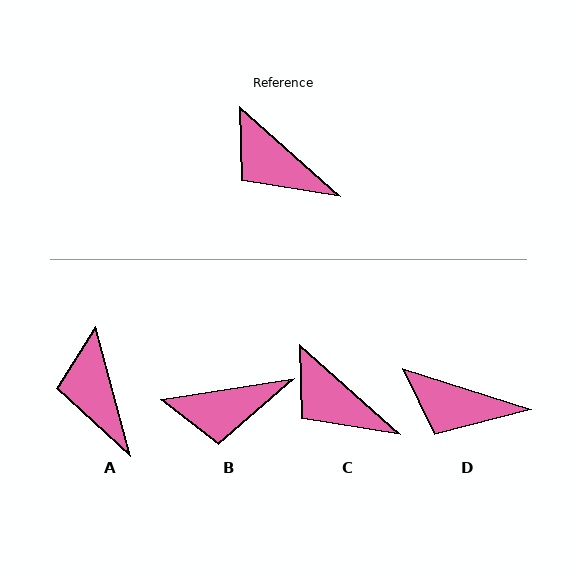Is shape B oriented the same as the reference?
No, it is off by about 51 degrees.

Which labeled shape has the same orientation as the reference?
C.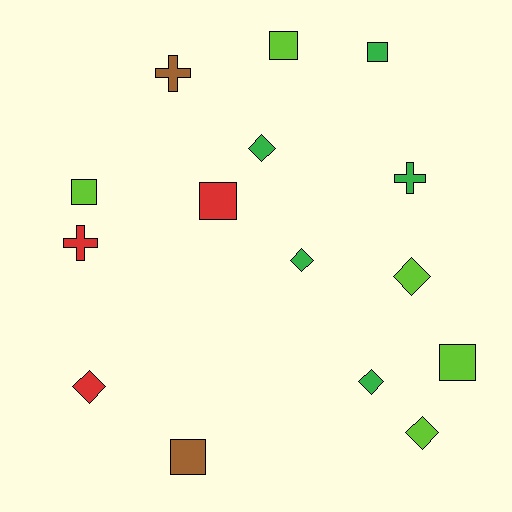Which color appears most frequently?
Lime, with 5 objects.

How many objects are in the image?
There are 15 objects.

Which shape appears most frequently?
Diamond, with 6 objects.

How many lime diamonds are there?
There are 2 lime diamonds.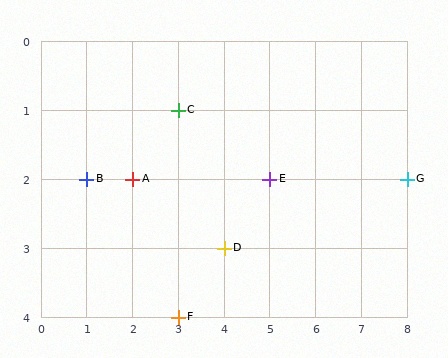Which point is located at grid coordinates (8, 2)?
Point G is at (8, 2).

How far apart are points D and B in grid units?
Points D and B are 3 columns and 1 row apart (about 3.2 grid units diagonally).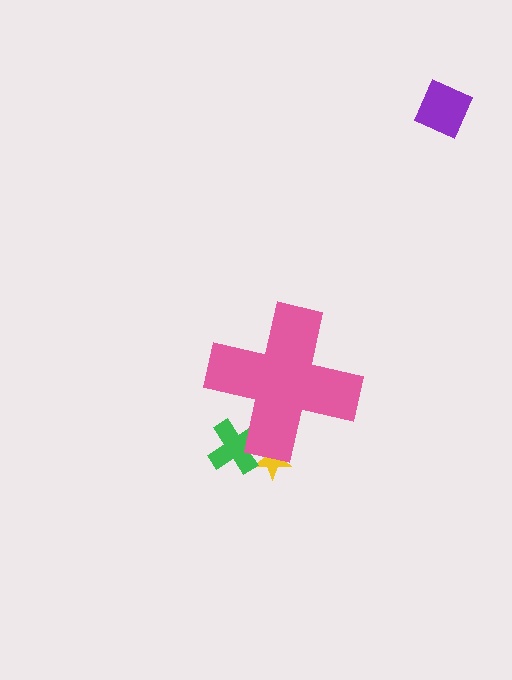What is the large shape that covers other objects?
A pink cross.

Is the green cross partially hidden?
Yes, the green cross is partially hidden behind the pink cross.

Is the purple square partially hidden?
No, the purple square is fully visible.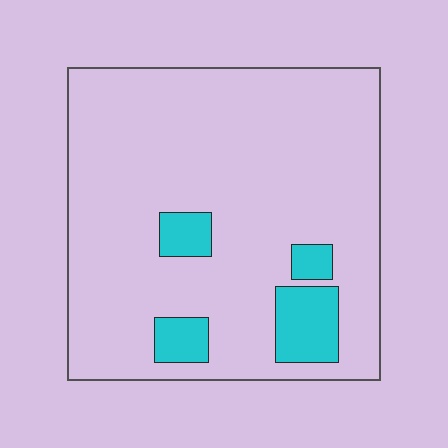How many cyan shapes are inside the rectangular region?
4.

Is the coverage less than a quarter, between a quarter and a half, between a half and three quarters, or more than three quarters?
Less than a quarter.